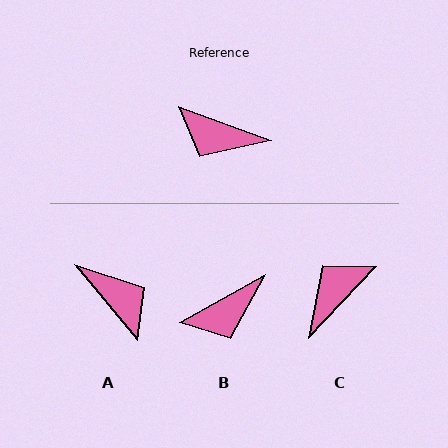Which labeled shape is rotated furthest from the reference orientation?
A, about 150 degrees away.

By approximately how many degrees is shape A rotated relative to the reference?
Approximately 150 degrees counter-clockwise.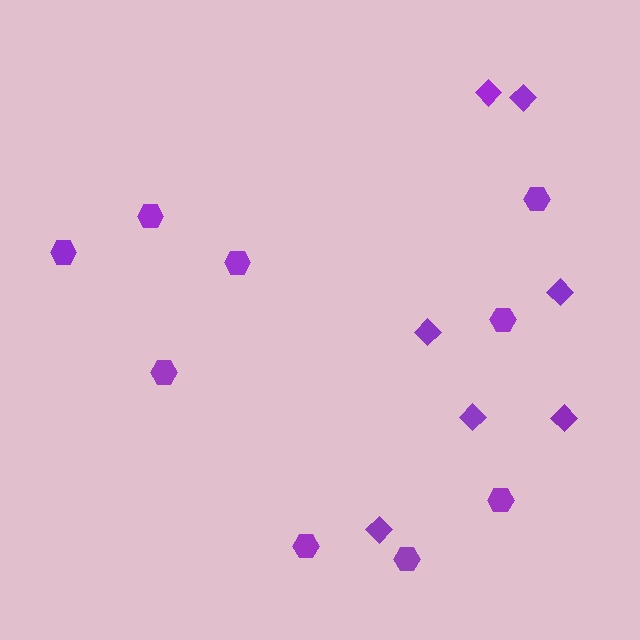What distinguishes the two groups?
There are 2 groups: one group of diamonds (7) and one group of hexagons (9).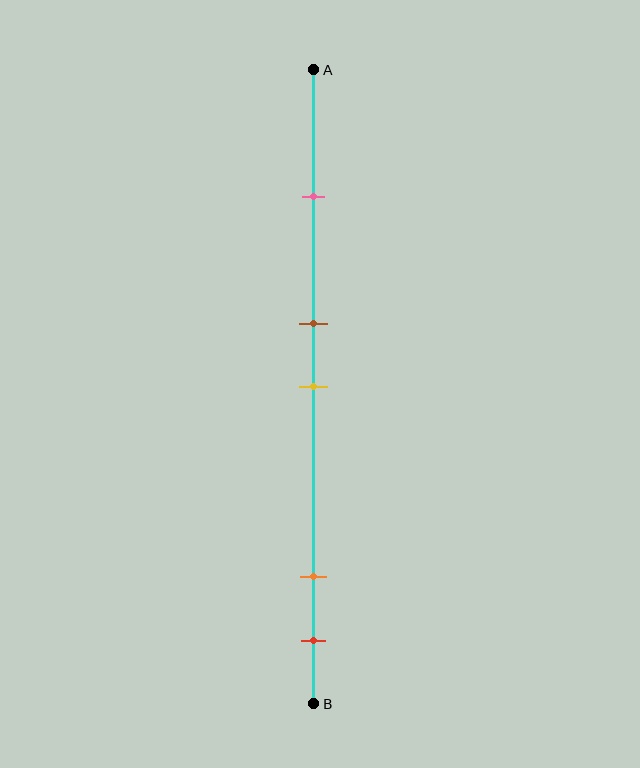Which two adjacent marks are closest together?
The brown and yellow marks are the closest adjacent pair.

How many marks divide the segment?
There are 5 marks dividing the segment.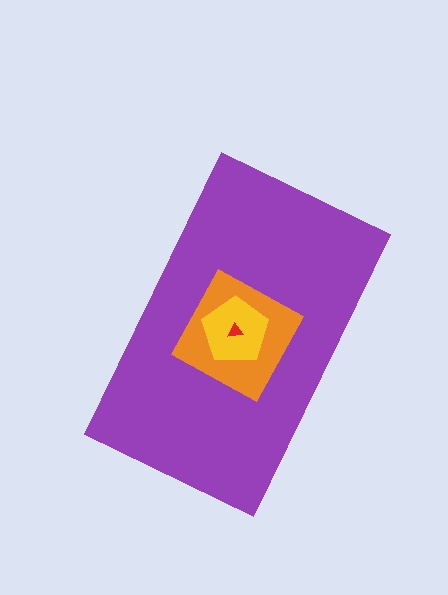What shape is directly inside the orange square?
The yellow pentagon.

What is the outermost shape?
The purple rectangle.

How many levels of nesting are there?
4.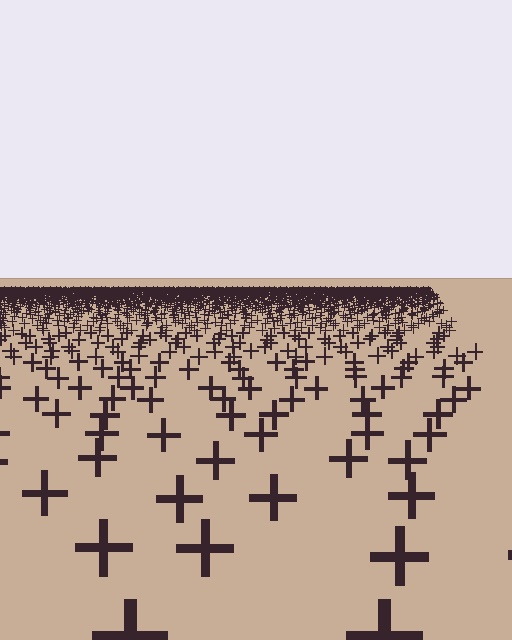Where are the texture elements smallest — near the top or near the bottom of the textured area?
Near the top.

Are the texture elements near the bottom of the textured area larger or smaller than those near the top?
Larger. Near the bottom, elements are closer to the viewer and appear at a bigger on-screen size.